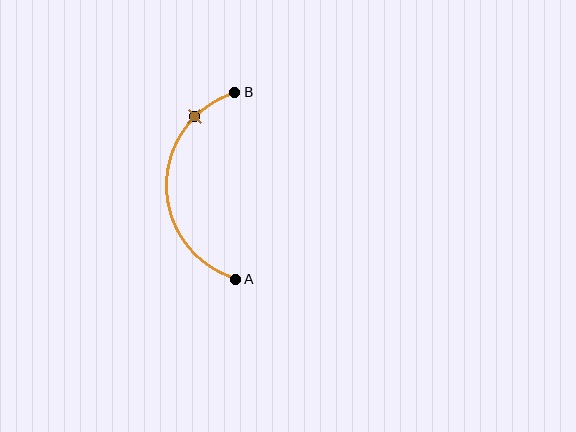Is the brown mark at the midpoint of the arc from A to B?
No. The brown mark lies on the arc but is closer to endpoint B. The arc midpoint would be at the point on the curve equidistant along the arc from both A and B.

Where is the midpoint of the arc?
The arc midpoint is the point on the curve farthest from the straight line joining A and B. It sits to the left of that line.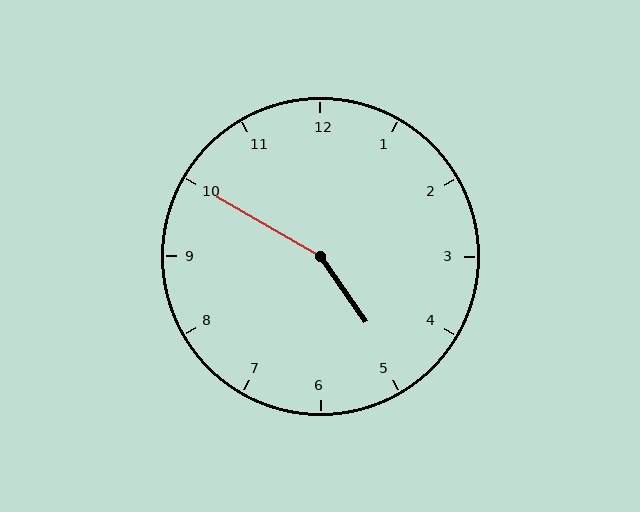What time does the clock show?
4:50.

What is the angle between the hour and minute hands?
Approximately 155 degrees.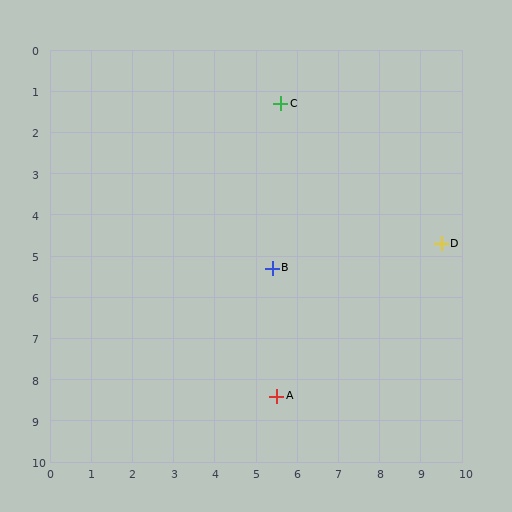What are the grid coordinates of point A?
Point A is at approximately (5.5, 8.4).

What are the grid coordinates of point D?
Point D is at approximately (9.5, 4.7).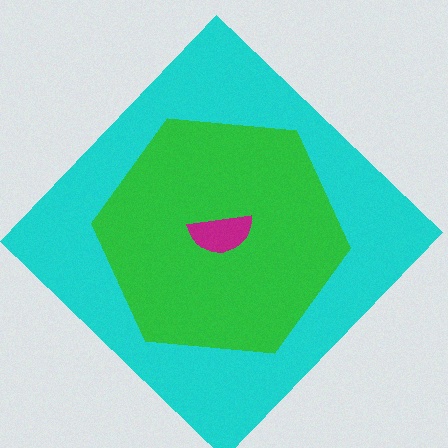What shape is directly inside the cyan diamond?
The green hexagon.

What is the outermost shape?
The cyan diamond.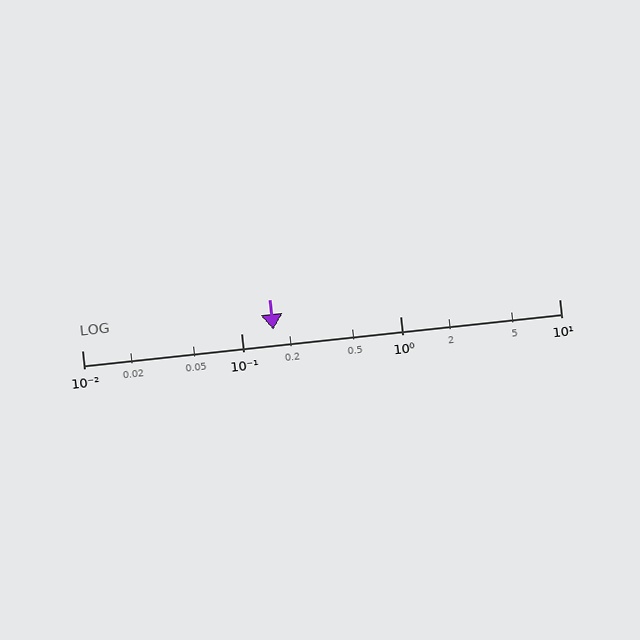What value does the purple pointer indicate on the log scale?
The pointer indicates approximately 0.16.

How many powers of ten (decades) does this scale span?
The scale spans 3 decades, from 0.01 to 10.